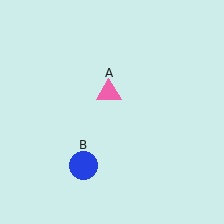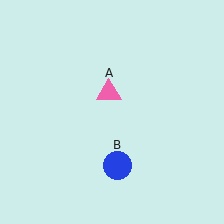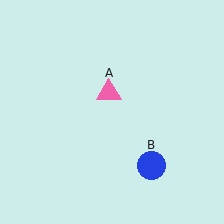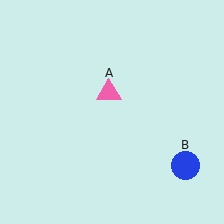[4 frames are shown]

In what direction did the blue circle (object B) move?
The blue circle (object B) moved right.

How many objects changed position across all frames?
1 object changed position: blue circle (object B).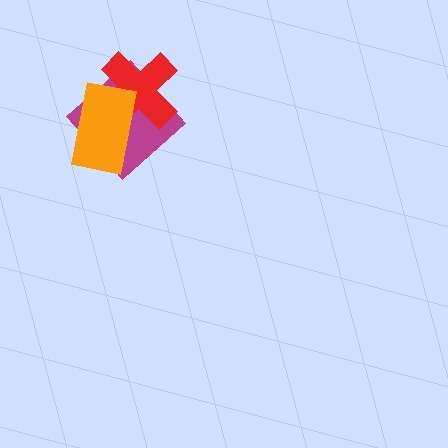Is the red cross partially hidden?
Yes, it is partially covered by another shape.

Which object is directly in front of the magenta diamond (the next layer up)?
The red cross is directly in front of the magenta diamond.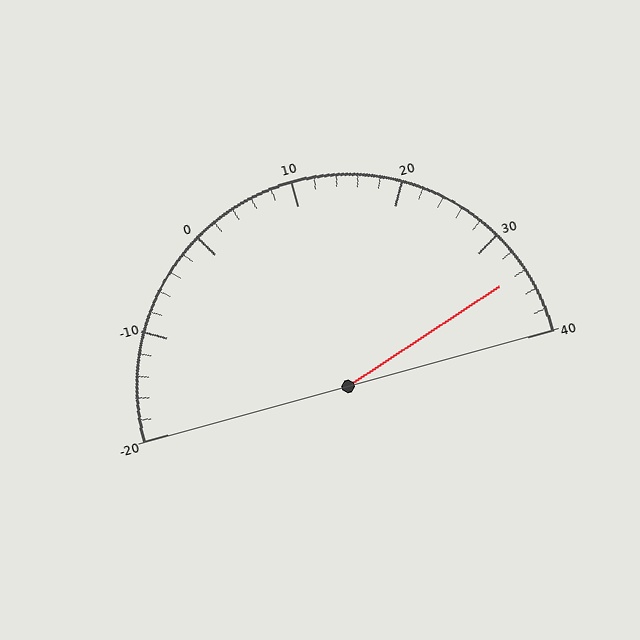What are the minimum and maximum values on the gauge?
The gauge ranges from -20 to 40.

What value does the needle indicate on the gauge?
The needle indicates approximately 34.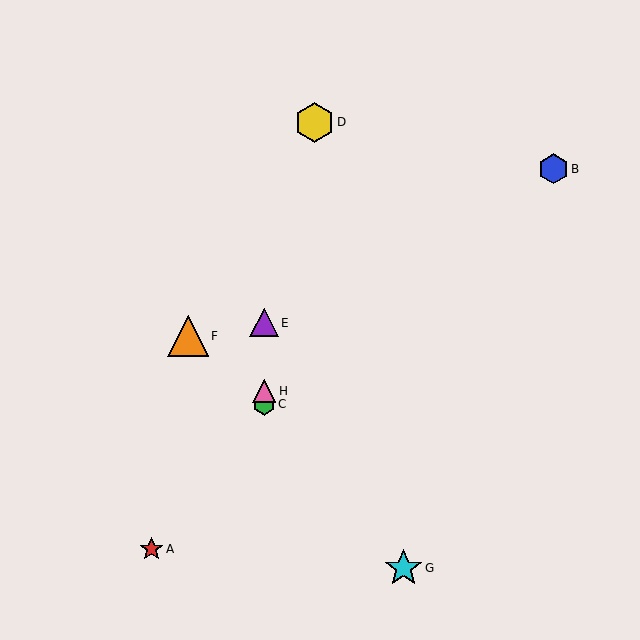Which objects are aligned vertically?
Objects C, E, H are aligned vertically.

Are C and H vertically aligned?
Yes, both are at x≈264.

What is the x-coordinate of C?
Object C is at x≈264.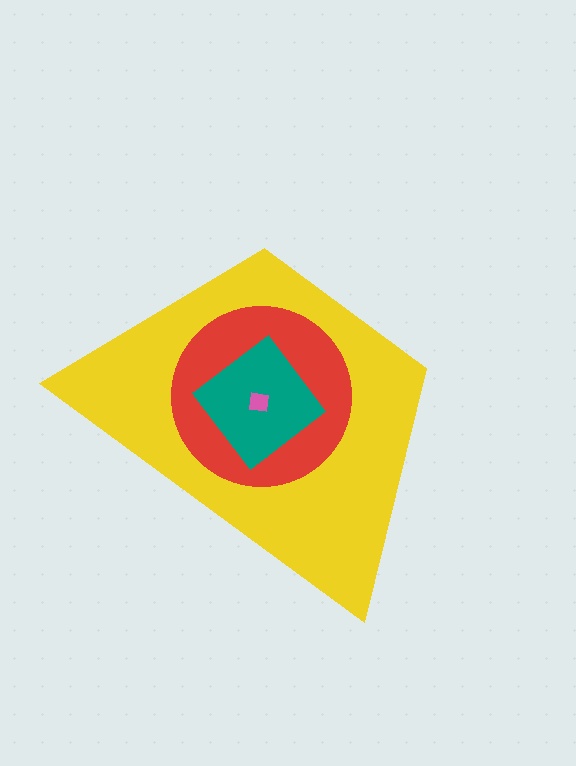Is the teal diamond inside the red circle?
Yes.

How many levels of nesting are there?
4.